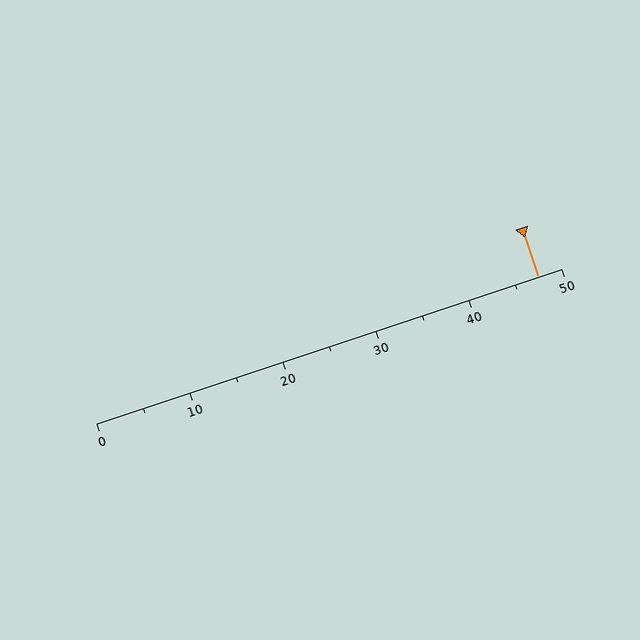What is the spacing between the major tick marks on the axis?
The major ticks are spaced 10 apart.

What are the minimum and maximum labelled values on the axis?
The axis runs from 0 to 50.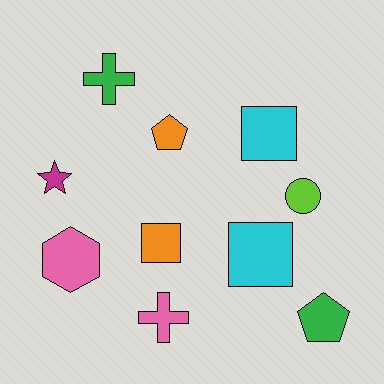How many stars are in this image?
There is 1 star.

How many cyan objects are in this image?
There are 2 cyan objects.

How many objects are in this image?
There are 10 objects.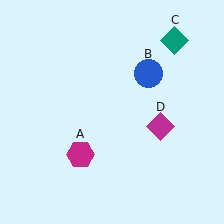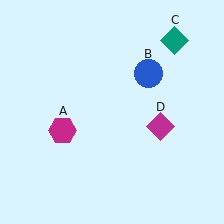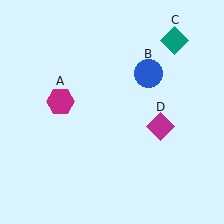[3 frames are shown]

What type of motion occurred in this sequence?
The magenta hexagon (object A) rotated clockwise around the center of the scene.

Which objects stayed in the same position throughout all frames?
Blue circle (object B) and teal diamond (object C) and magenta diamond (object D) remained stationary.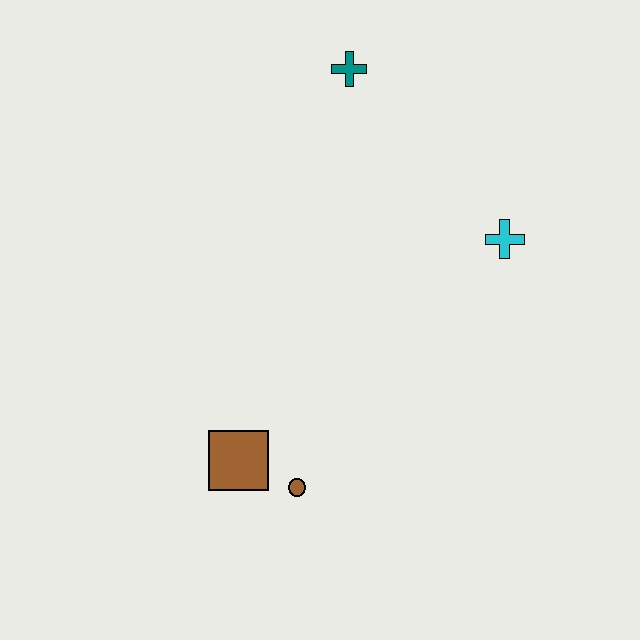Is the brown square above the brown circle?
Yes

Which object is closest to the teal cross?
The cyan cross is closest to the teal cross.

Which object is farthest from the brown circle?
The teal cross is farthest from the brown circle.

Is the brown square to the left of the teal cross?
Yes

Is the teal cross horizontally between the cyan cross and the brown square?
Yes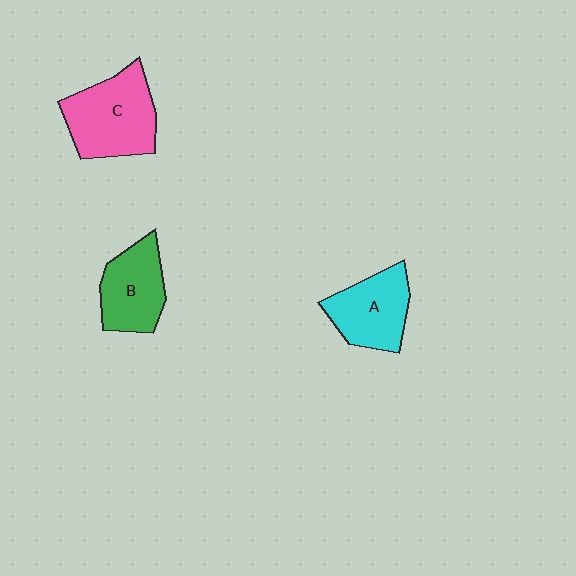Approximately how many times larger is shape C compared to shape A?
Approximately 1.3 times.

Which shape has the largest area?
Shape C (pink).